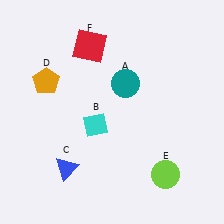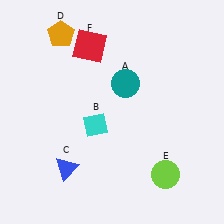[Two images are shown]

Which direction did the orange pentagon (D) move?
The orange pentagon (D) moved up.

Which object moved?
The orange pentagon (D) moved up.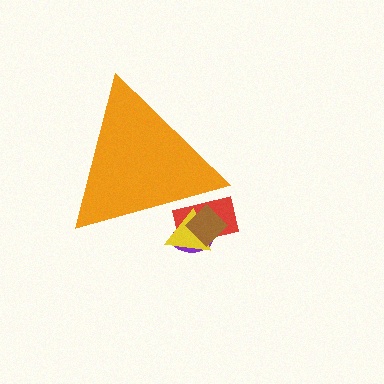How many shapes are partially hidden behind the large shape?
4 shapes are partially hidden.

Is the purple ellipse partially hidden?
Yes, the purple ellipse is partially hidden behind the orange triangle.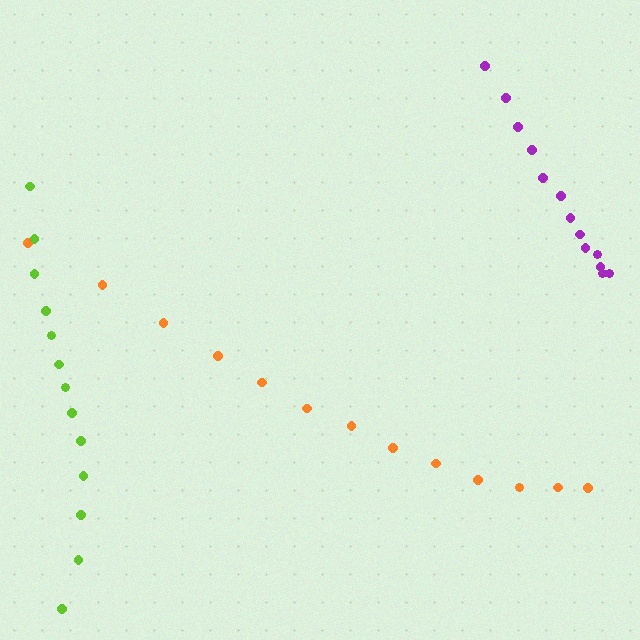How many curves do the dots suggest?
There are 3 distinct paths.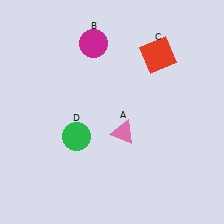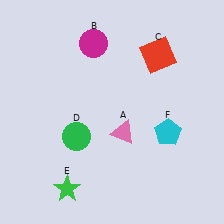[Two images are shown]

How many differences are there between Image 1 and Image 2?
There are 2 differences between the two images.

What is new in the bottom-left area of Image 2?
A green star (E) was added in the bottom-left area of Image 2.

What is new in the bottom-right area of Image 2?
A cyan pentagon (F) was added in the bottom-right area of Image 2.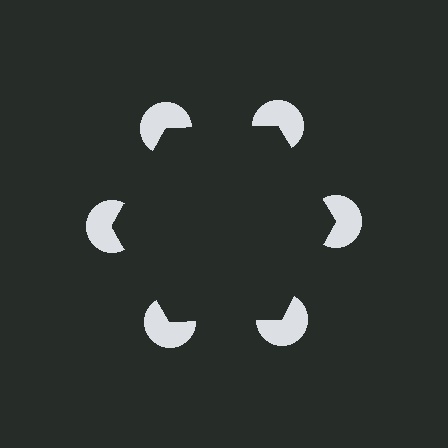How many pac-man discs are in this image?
There are 6 — one at each vertex of the illusory hexagon.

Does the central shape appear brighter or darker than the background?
It typically appears slightly darker than the background, even though no actual brightness change is drawn.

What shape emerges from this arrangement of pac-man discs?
An illusory hexagon — its edges are inferred from the aligned wedge cuts in the pac-man discs, not physically drawn.